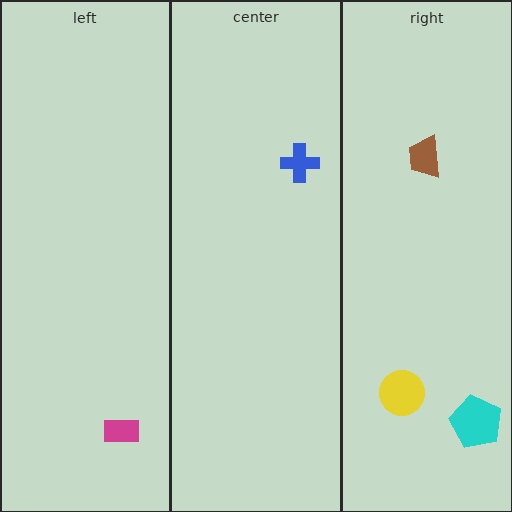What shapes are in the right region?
The brown trapezoid, the yellow circle, the cyan pentagon.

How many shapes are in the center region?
1.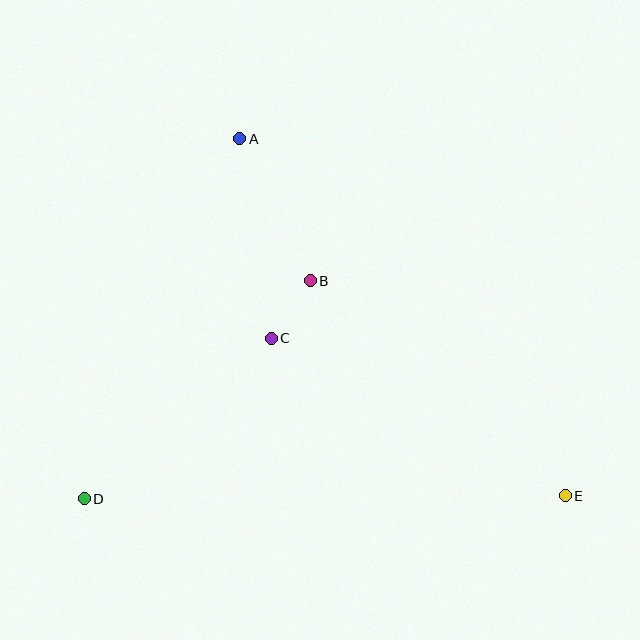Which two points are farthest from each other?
Points A and E are farthest from each other.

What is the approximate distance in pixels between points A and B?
The distance between A and B is approximately 159 pixels.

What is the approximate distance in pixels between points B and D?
The distance between B and D is approximately 314 pixels.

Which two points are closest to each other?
Points B and C are closest to each other.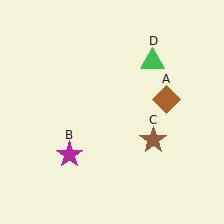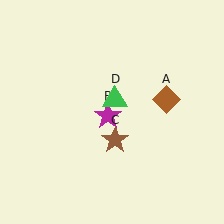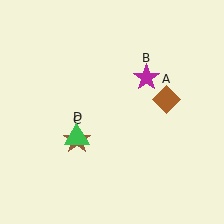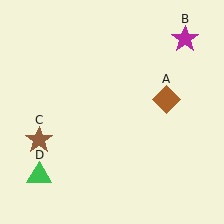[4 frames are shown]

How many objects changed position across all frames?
3 objects changed position: magenta star (object B), brown star (object C), green triangle (object D).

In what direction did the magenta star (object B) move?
The magenta star (object B) moved up and to the right.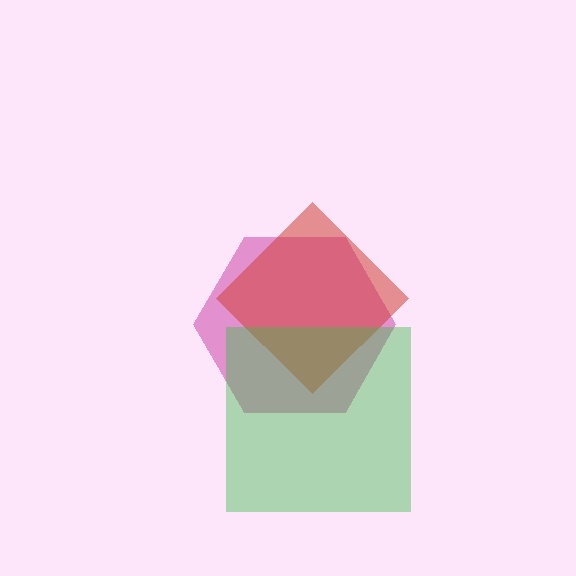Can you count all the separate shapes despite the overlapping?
Yes, there are 3 separate shapes.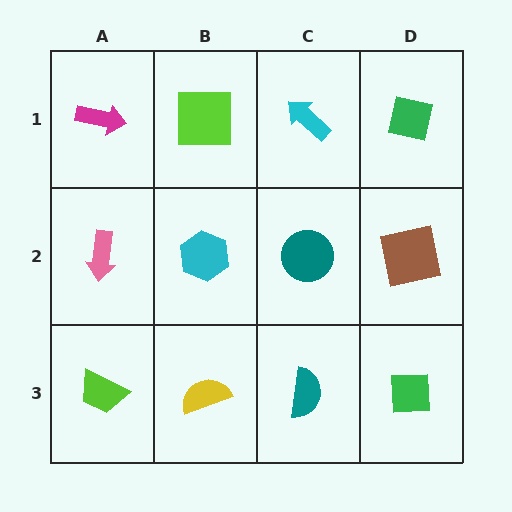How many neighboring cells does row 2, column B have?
4.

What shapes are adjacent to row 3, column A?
A pink arrow (row 2, column A), a yellow semicircle (row 3, column B).